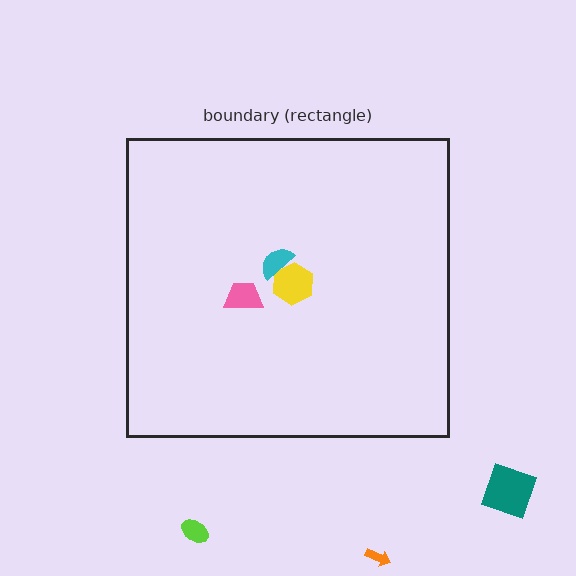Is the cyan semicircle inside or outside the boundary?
Inside.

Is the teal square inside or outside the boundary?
Outside.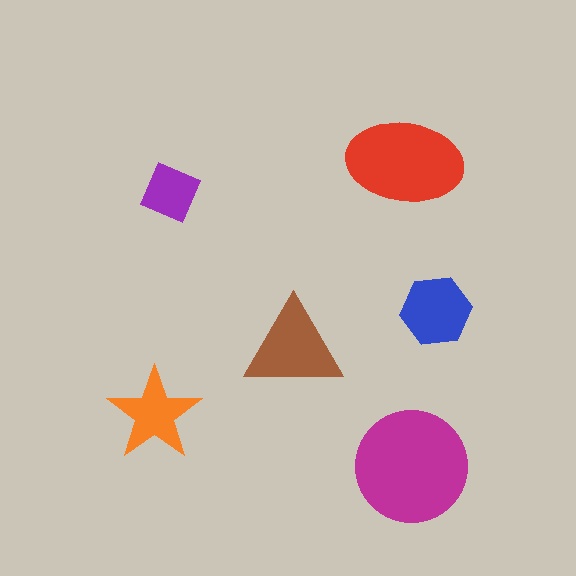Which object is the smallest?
The purple diamond.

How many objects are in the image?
There are 6 objects in the image.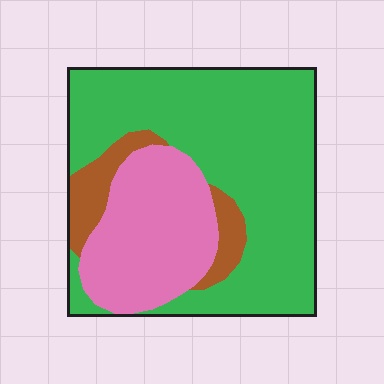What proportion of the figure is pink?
Pink covers about 25% of the figure.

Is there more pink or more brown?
Pink.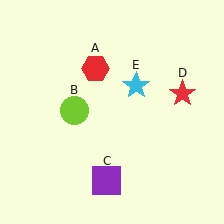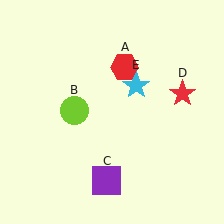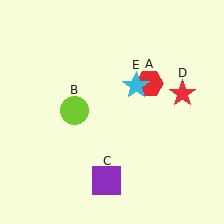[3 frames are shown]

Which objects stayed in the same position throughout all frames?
Lime circle (object B) and purple square (object C) and red star (object D) and cyan star (object E) remained stationary.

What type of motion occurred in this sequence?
The red hexagon (object A) rotated clockwise around the center of the scene.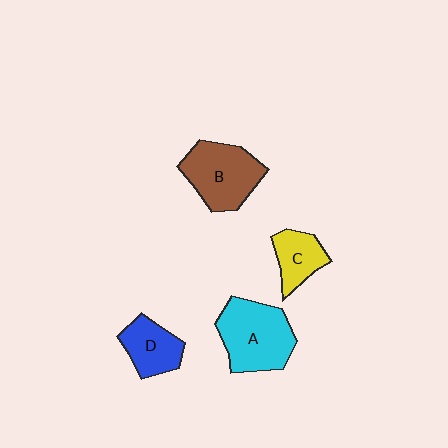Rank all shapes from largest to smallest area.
From largest to smallest: A (cyan), B (brown), D (blue), C (yellow).